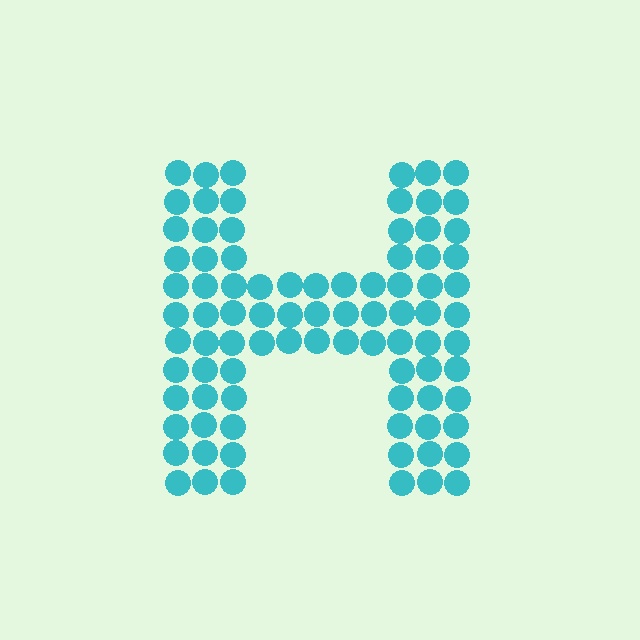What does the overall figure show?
The overall figure shows the letter H.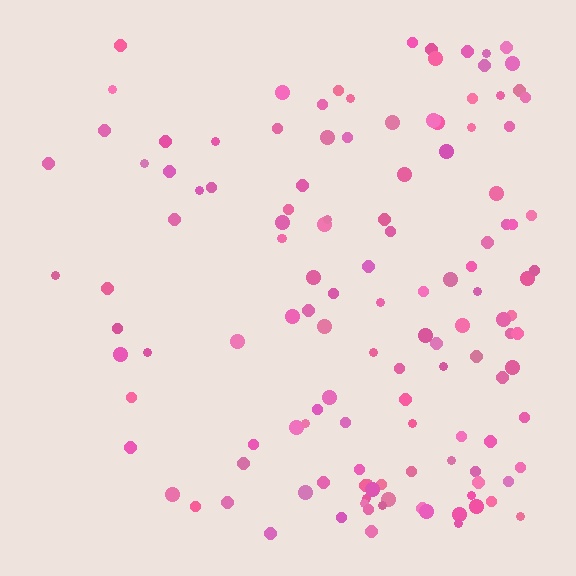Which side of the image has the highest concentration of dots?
The right.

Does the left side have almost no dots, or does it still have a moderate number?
Still a moderate number, just noticeably fewer than the right.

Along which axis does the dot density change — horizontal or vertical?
Horizontal.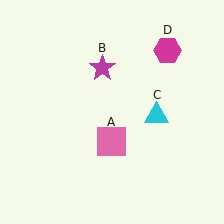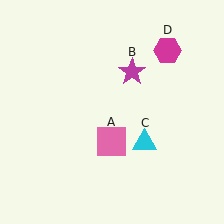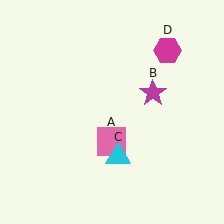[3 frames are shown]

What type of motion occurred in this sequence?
The magenta star (object B), cyan triangle (object C) rotated clockwise around the center of the scene.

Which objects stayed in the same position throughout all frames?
Pink square (object A) and magenta hexagon (object D) remained stationary.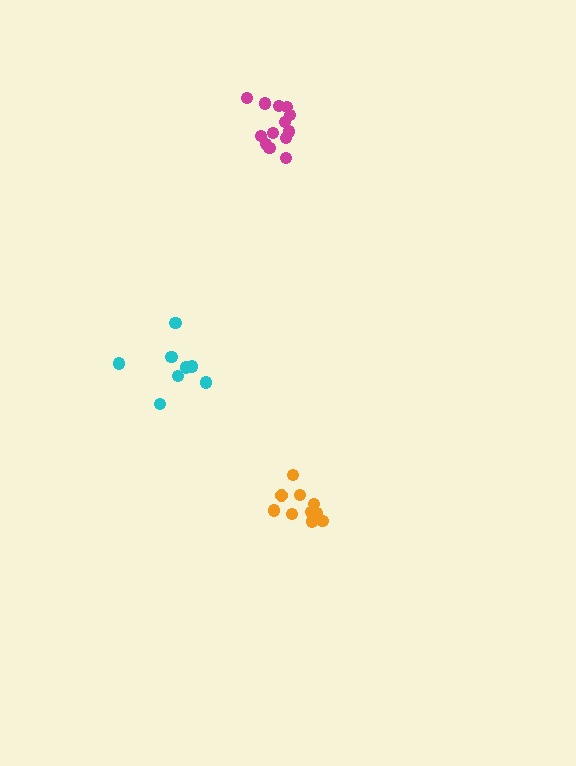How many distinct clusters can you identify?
There are 3 distinct clusters.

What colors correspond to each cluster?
The clusters are colored: orange, magenta, cyan.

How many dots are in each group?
Group 1: 11 dots, Group 2: 13 dots, Group 3: 8 dots (32 total).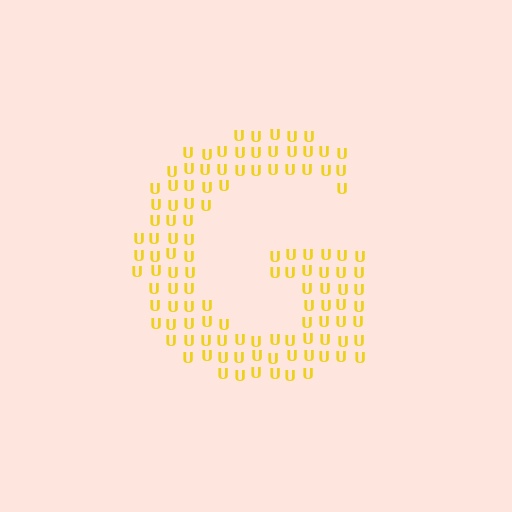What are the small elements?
The small elements are letter U's.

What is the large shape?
The large shape is the letter G.